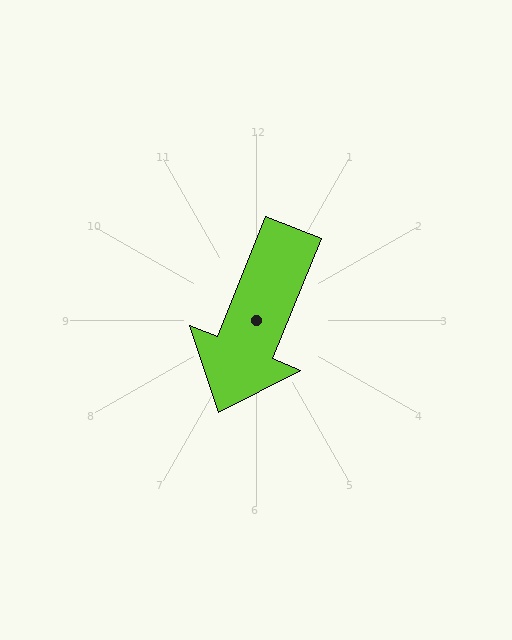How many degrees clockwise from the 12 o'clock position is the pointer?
Approximately 202 degrees.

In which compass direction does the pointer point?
South.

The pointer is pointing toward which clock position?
Roughly 7 o'clock.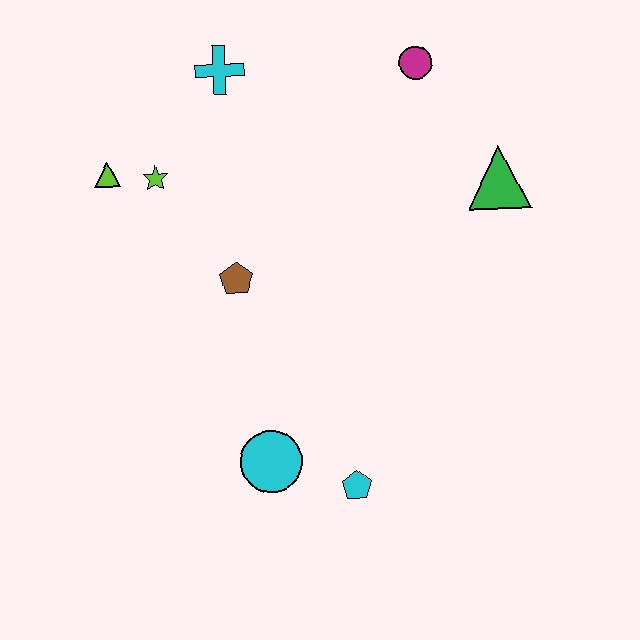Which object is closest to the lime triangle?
The lime star is closest to the lime triangle.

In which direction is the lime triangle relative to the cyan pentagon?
The lime triangle is above the cyan pentagon.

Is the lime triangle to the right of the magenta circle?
No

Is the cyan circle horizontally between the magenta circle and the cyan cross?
Yes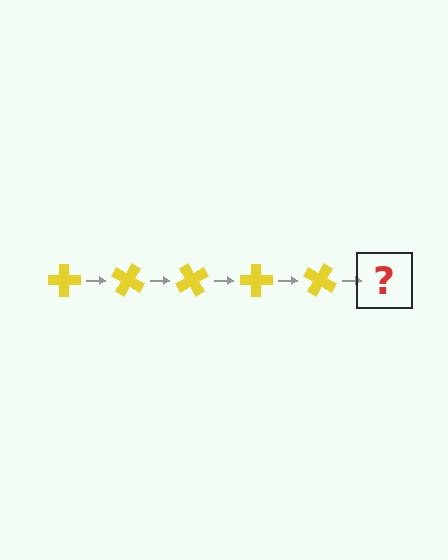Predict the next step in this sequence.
The next step is a yellow cross rotated 150 degrees.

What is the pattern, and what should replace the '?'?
The pattern is that the cross rotates 30 degrees each step. The '?' should be a yellow cross rotated 150 degrees.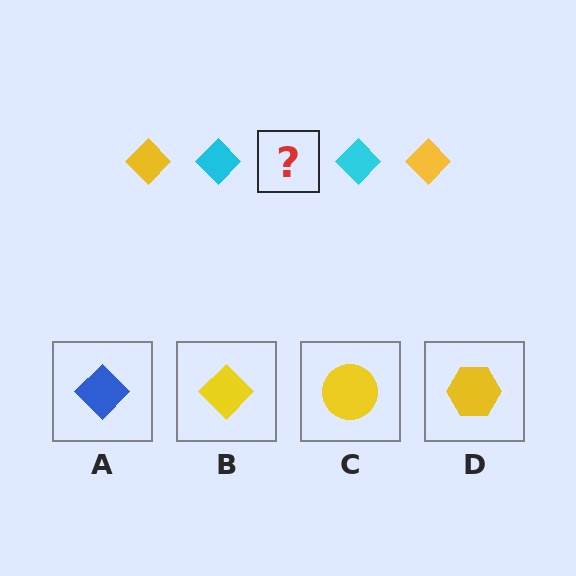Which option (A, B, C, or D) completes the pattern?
B.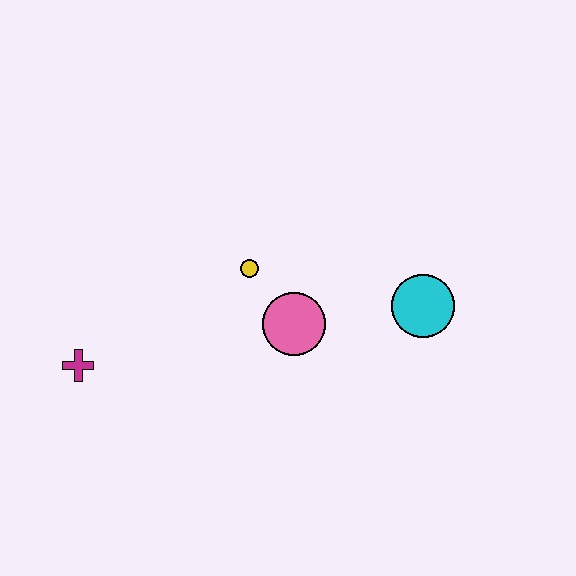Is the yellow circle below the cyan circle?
No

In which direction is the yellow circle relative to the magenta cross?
The yellow circle is to the right of the magenta cross.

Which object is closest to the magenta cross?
The yellow circle is closest to the magenta cross.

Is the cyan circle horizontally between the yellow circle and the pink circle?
No